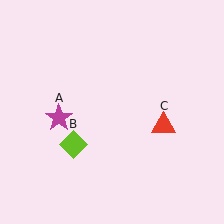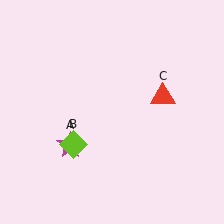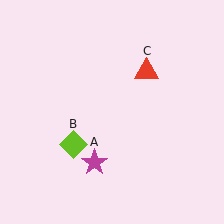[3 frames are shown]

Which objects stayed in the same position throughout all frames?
Lime diamond (object B) remained stationary.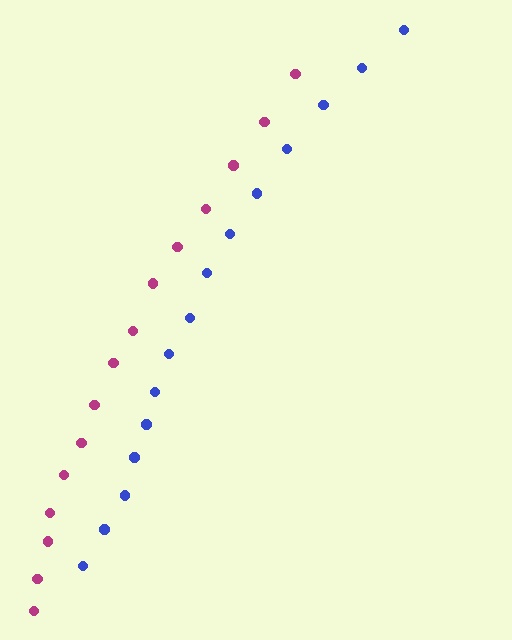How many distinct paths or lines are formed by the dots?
There are 2 distinct paths.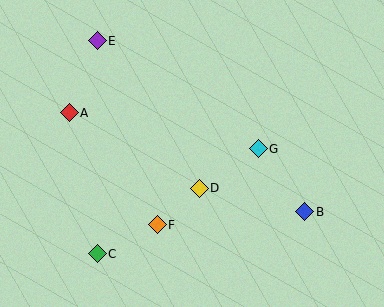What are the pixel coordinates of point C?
Point C is at (97, 254).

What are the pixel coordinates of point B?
Point B is at (305, 212).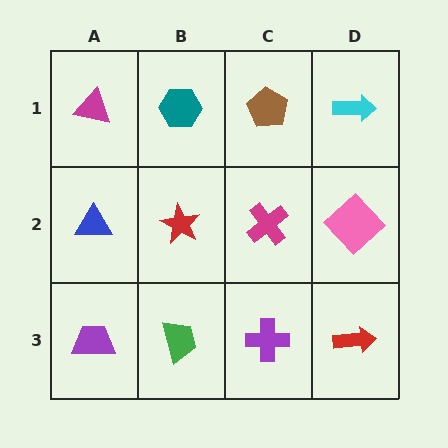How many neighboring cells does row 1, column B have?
3.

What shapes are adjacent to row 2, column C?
A brown pentagon (row 1, column C), a purple cross (row 3, column C), a red star (row 2, column B), a pink diamond (row 2, column D).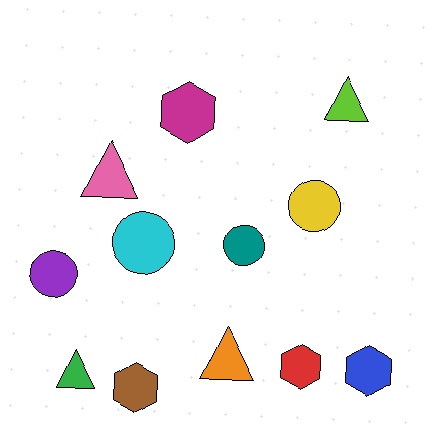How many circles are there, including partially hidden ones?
There are 4 circles.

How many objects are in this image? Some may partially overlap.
There are 12 objects.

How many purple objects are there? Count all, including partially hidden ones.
There is 1 purple object.